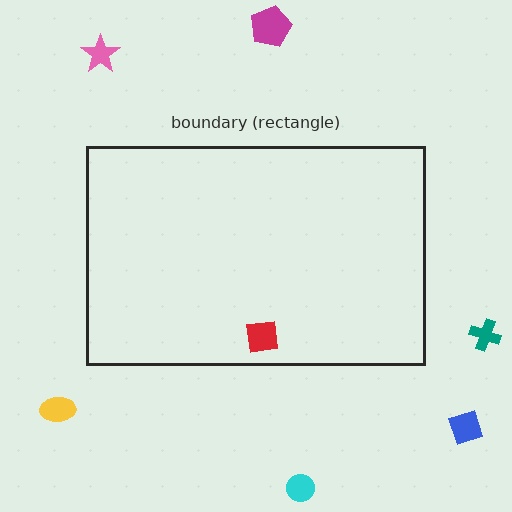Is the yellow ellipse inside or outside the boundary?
Outside.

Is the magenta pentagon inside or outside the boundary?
Outside.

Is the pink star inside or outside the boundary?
Outside.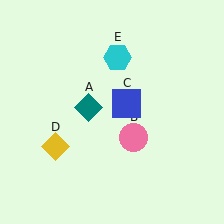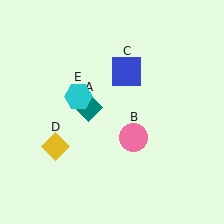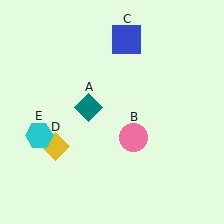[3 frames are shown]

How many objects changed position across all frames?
2 objects changed position: blue square (object C), cyan hexagon (object E).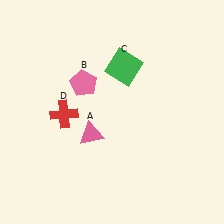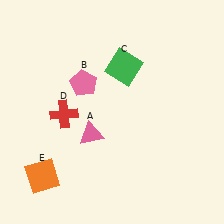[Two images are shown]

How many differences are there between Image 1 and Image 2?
There is 1 difference between the two images.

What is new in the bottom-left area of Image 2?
An orange square (E) was added in the bottom-left area of Image 2.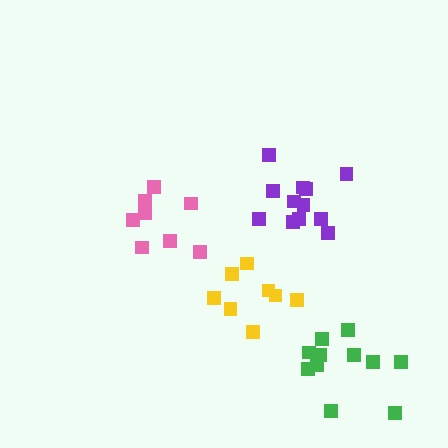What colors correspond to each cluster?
The clusters are colored: purple, pink, yellow, green.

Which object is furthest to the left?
The pink cluster is leftmost.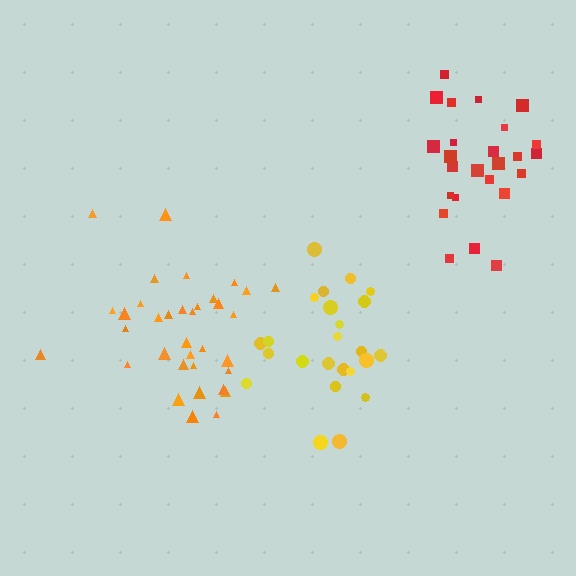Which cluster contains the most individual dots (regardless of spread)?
Orange (35).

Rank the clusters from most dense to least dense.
red, yellow, orange.